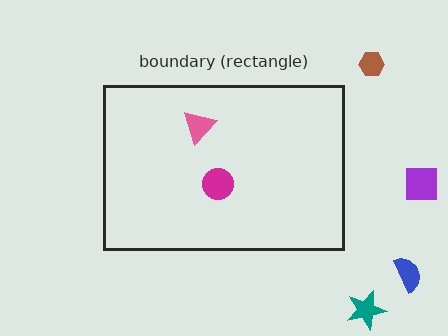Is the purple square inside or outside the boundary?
Outside.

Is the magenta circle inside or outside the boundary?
Inside.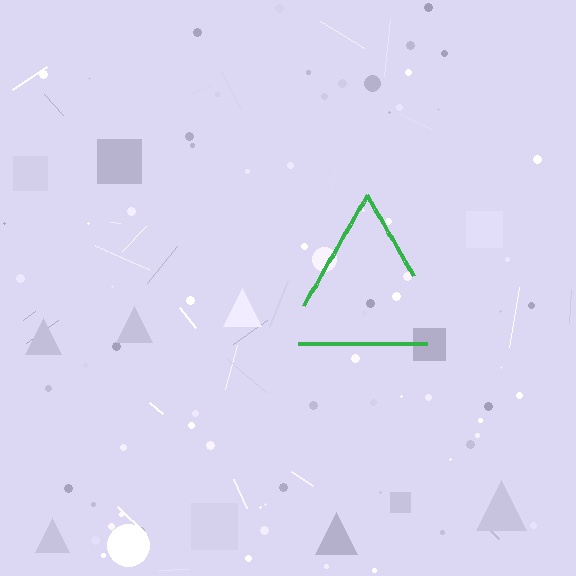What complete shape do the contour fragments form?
The contour fragments form a triangle.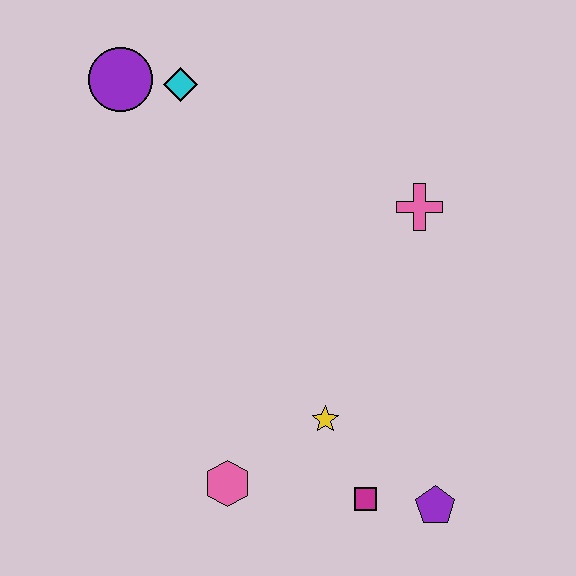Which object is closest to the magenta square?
The purple pentagon is closest to the magenta square.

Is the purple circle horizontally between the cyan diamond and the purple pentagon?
No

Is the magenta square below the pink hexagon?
Yes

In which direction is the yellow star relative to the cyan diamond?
The yellow star is below the cyan diamond.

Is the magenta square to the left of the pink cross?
Yes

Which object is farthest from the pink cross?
The pink hexagon is farthest from the pink cross.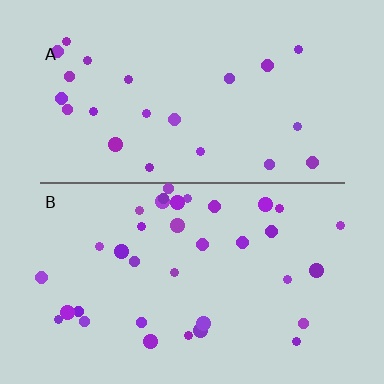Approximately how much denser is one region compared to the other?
Approximately 1.5× — region B over region A.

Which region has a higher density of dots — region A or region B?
B (the bottom).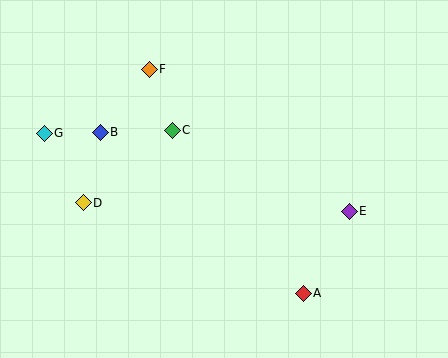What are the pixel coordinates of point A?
Point A is at (303, 293).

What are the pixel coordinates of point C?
Point C is at (172, 130).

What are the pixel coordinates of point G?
Point G is at (44, 133).